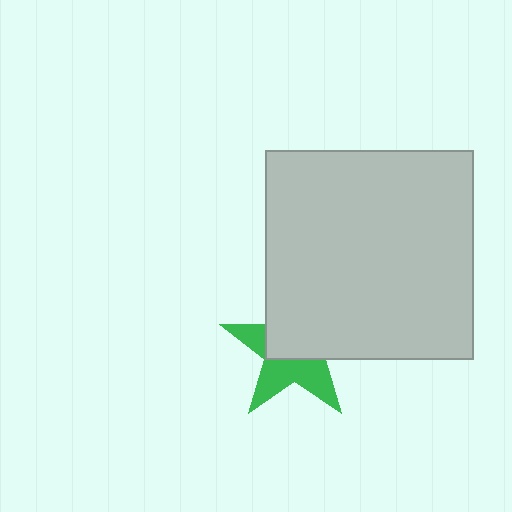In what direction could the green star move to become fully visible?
The green star could move down. That would shift it out from behind the light gray square entirely.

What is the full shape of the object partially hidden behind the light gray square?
The partially hidden object is a green star.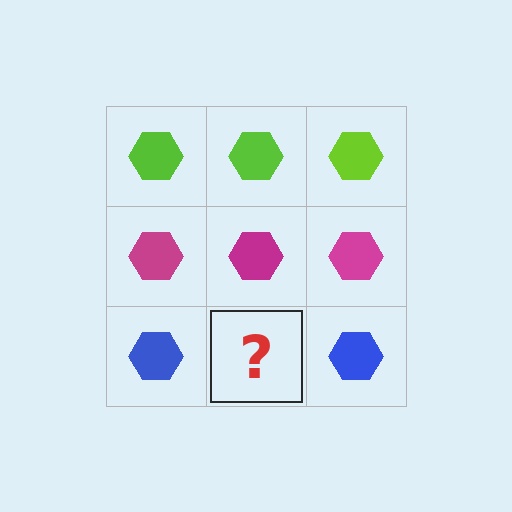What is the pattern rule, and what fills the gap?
The rule is that each row has a consistent color. The gap should be filled with a blue hexagon.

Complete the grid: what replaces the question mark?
The question mark should be replaced with a blue hexagon.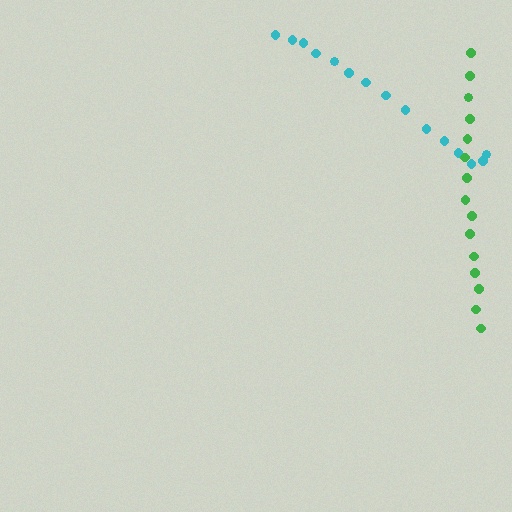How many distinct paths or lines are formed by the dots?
There are 2 distinct paths.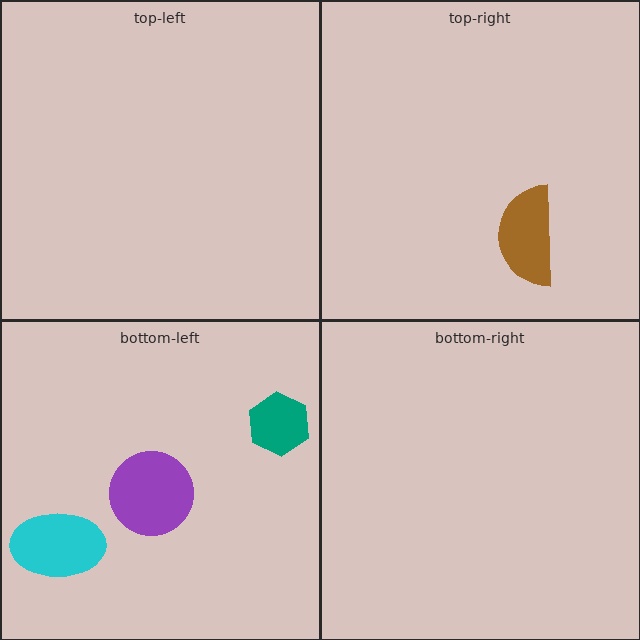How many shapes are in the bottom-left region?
3.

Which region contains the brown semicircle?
The top-right region.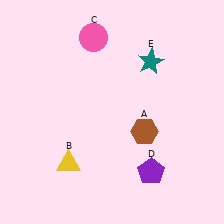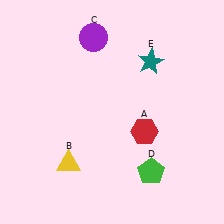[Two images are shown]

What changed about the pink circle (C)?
In Image 1, C is pink. In Image 2, it changed to purple.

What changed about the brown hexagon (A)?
In Image 1, A is brown. In Image 2, it changed to red.